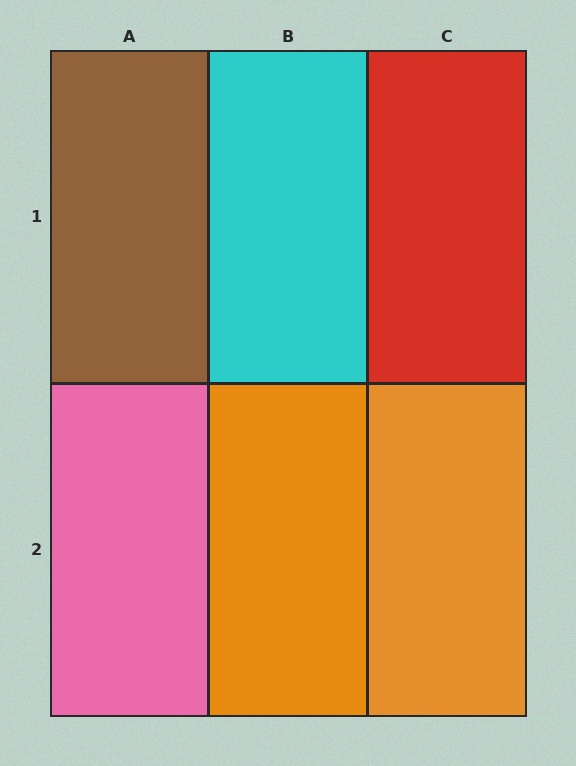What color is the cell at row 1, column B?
Cyan.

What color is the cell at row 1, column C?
Red.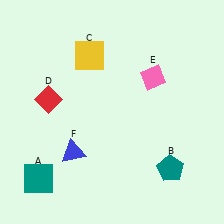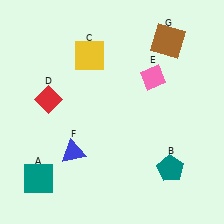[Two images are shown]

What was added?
A brown square (G) was added in Image 2.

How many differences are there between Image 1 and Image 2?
There is 1 difference between the two images.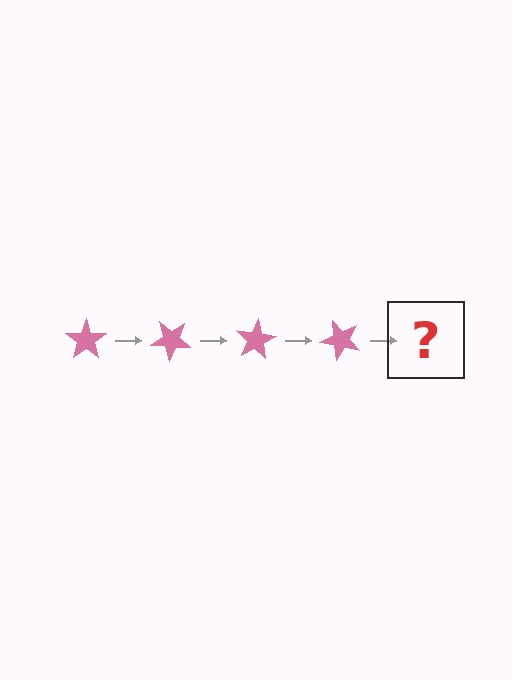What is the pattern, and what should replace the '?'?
The pattern is that the star rotates 40 degrees each step. The '?' should be a pink star rotated 160 degrees.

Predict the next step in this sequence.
The next step is a pink star rotated 160 degrees.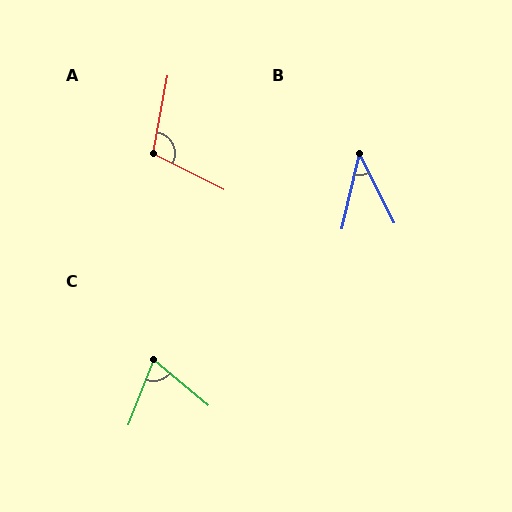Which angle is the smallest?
B, at approximately 40 degrees.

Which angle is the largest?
A, at approximately 106 degrees.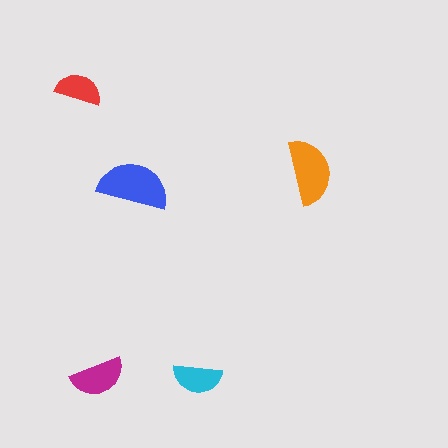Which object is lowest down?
The cyan semicircle is bottommost.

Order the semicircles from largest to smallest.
the blue one, the orange one, the magenta one, the cyan one, the red one.